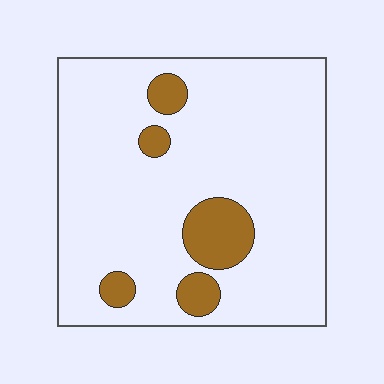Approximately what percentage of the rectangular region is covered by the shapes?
Approximately 10%.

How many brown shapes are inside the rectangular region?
5.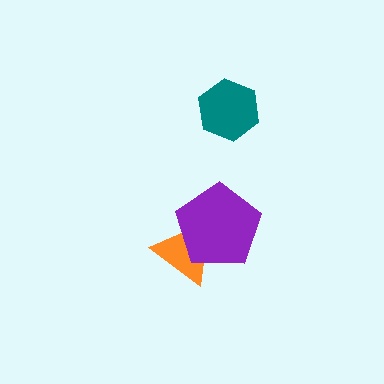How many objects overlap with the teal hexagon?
0 objects overlap with the teal hexagon.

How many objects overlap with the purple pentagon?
1 object overlaps with the purple pentagon.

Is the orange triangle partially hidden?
Yes, it is partially covered by another shape.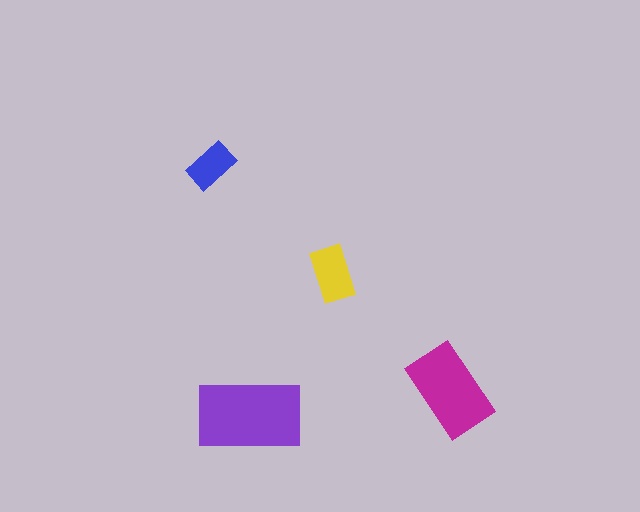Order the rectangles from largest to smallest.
the purple one, the magenta one, the yellow one, the blue one.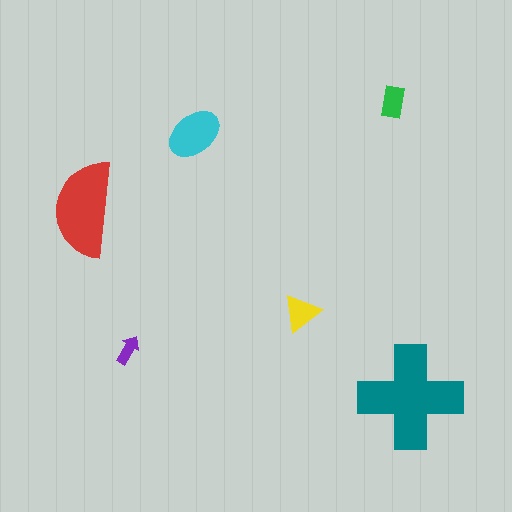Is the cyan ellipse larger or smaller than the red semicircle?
Smaller.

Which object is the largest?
The teal cross.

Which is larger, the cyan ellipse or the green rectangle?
The cyan ellipse.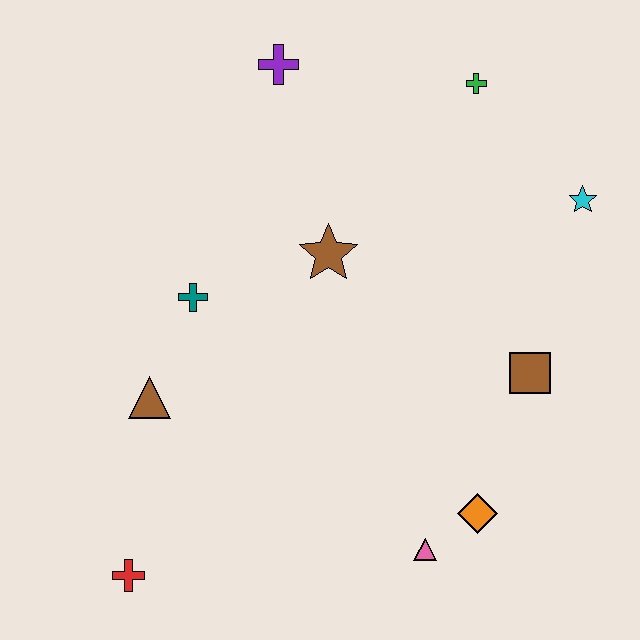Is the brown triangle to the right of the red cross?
Yes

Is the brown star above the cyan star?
No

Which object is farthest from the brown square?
The red cross is farthest from the brown square.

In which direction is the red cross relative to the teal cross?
The red cross is below the teal cross.